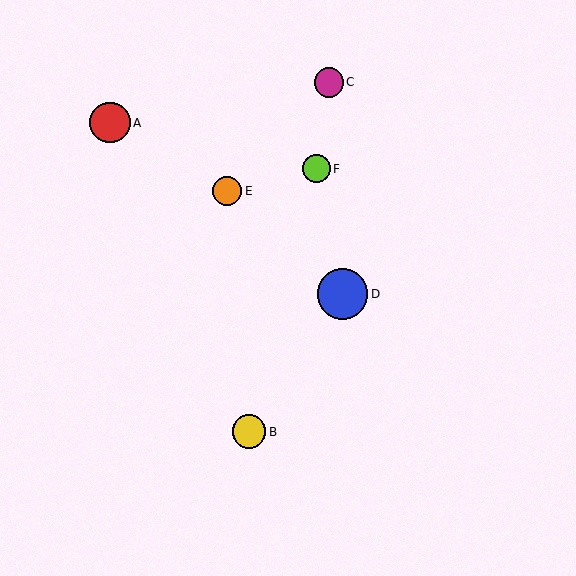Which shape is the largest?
The blue circle (labeled D) is the largest.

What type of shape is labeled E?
Shape E is an orange circle.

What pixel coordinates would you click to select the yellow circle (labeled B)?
Click at (249, 432) to select the yellow circle B.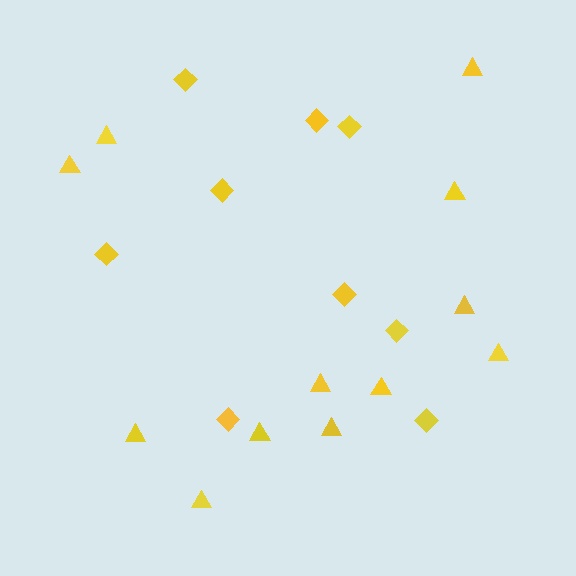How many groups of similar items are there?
There are 2 groups: one group of diamonds (9) and one group of triangles (12).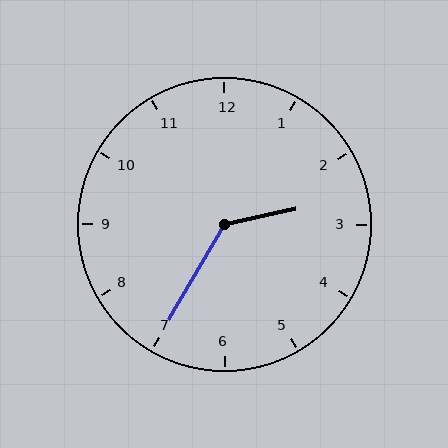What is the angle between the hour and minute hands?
Approximately 132 degrees.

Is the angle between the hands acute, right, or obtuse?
It is obtuse.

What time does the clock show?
2:35.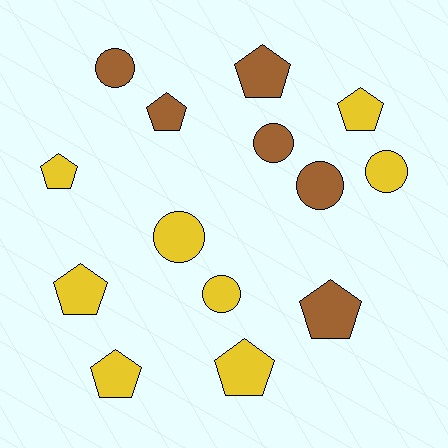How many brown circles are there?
There are 3 brown circles.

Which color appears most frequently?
Yellow, with 8 objects.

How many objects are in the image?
There are 14 objects.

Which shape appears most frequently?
Pentagon, with 8 objects.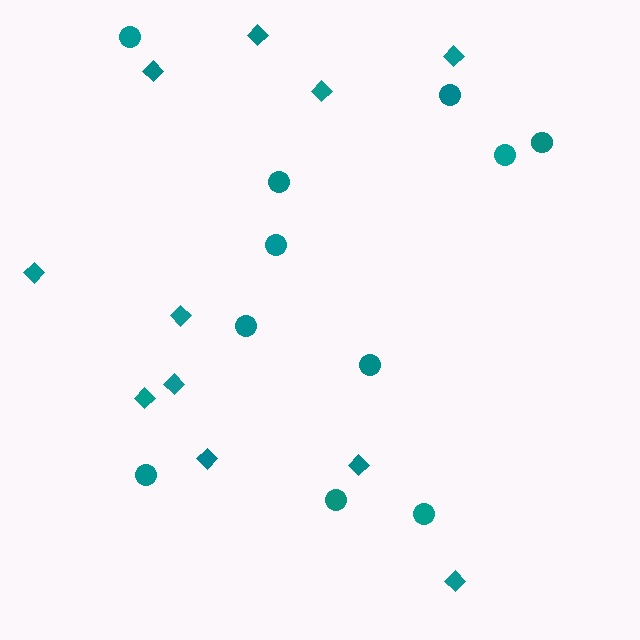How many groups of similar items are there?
There are 2 groups: one group of diamonds (11) and one group of circles (11).